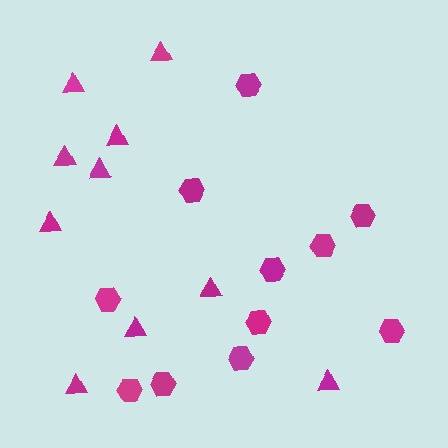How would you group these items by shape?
There are 2 groups: one group of hexagons (11) and one group of triangles (10).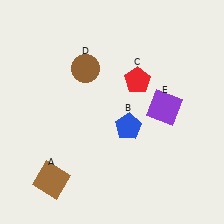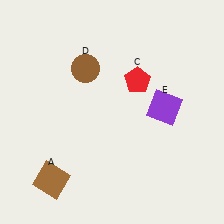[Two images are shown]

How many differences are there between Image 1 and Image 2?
There is 1 difference between the two images.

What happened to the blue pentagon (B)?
The blue pentagon (B) was removed in Image 2. It was in the bottom-right area of Image 1.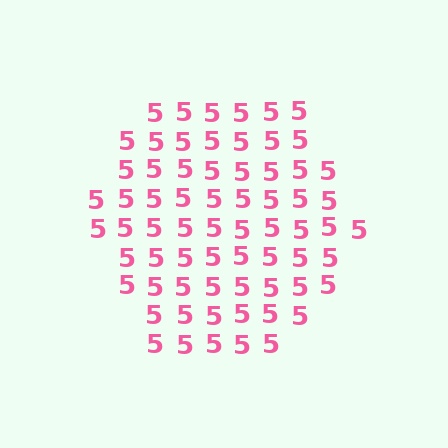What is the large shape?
The large shape is a hexagon.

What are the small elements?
The small elements are digit 5's.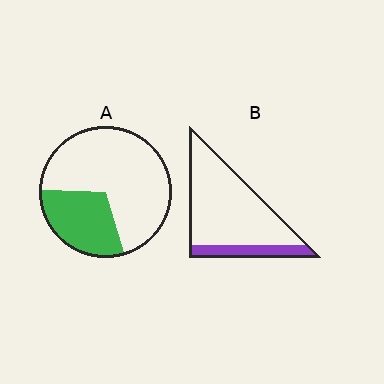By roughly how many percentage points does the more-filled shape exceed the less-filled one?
By roughly 10 percentage points (A over B).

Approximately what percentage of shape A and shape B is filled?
A is approximately 30% and B is approximately 20%.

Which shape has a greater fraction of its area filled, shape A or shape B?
Shape A.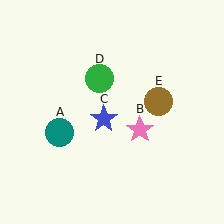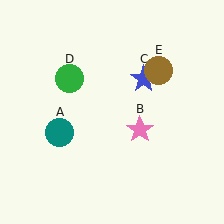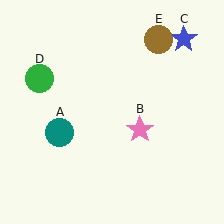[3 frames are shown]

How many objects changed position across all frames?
3 objects changed position: blue star (object C), green circle (object D), brown circle (object E).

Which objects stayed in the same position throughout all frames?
Teal circle (object A) and pink star (object B) remained stationary.